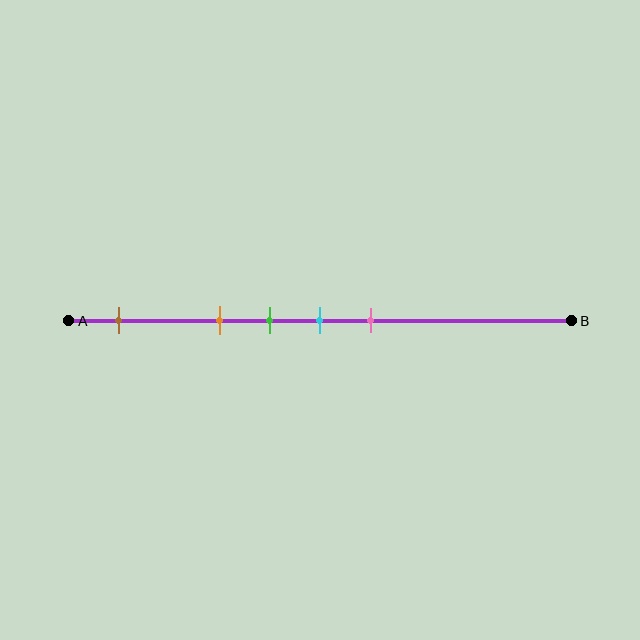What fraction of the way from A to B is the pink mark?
The pink mark is approximately 60% (0.6) of the way from A to B.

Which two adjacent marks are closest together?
The green and cyan marks are the closest adjacent pair.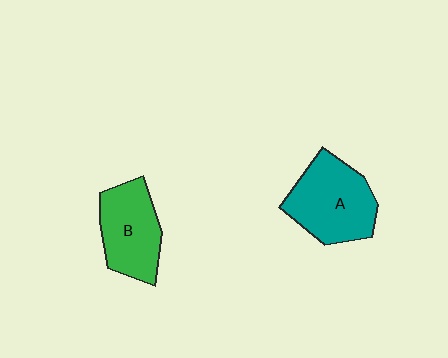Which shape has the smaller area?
Shape B (green).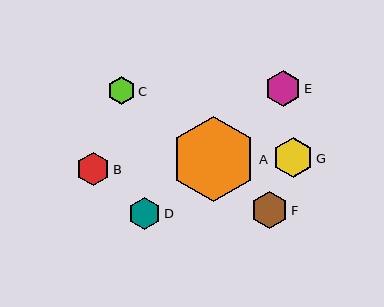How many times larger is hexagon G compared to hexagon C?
Hexagon G is approximately 1.5 times the size of hexagon C.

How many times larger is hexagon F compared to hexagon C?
Hexagon F is approximately 1.4 times the size of hexagon C.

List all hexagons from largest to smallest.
From largest to smallest: A, G, F, E, B, D, C.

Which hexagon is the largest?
Hexagon A is the largest with a size of approximately 85 pixels.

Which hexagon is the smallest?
Hexagon C is the smallest with a size of approximately 27 pixels.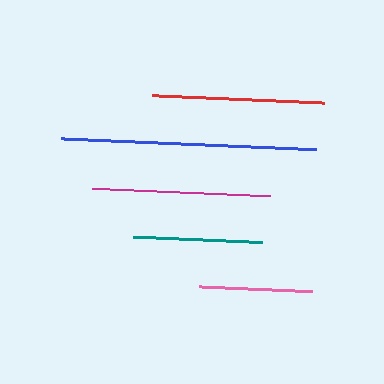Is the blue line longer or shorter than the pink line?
The blue line is longer than the pink line.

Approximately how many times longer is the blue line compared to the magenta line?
The blue line is approximately 1.4 times the length of the magenta line.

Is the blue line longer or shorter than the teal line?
The blue line is longer than the teal line.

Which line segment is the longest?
The blue line is the longest at approximately 256 pixels.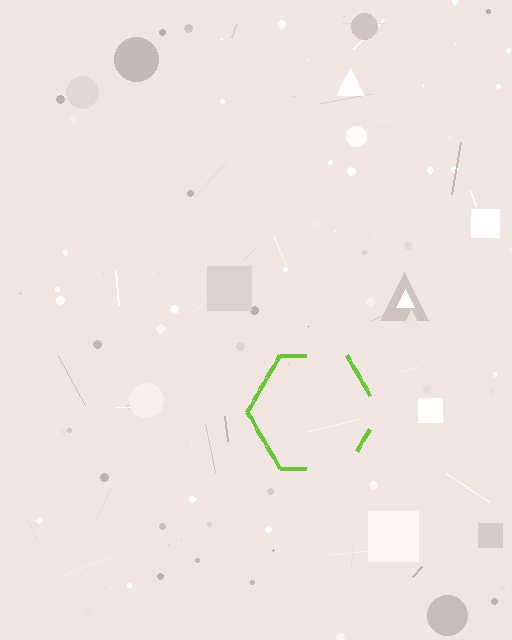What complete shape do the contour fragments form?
The contour fragments form a hexagon.